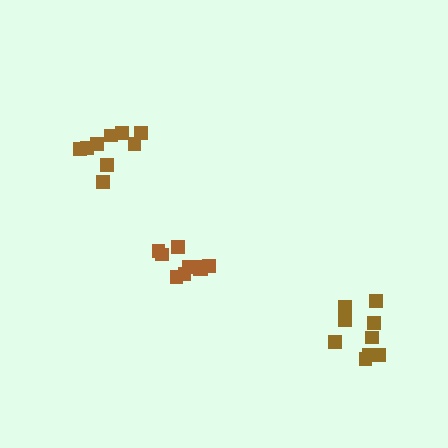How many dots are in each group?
Group 1: 9 dots, Group 2: 9 dots, Group 3: 10 dots (28 total).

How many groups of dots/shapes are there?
There are 3 groups.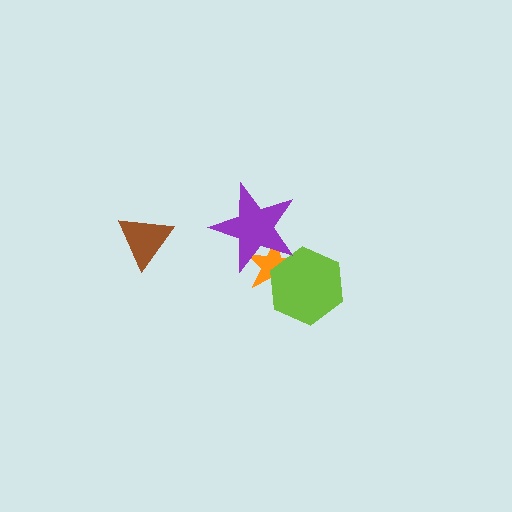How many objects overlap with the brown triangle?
0 objects overlap with the brown triangle.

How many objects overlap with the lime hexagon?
1 object overlaps with the lime hexagon.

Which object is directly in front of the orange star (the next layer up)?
The lime hexagon is directly in front of the orange star.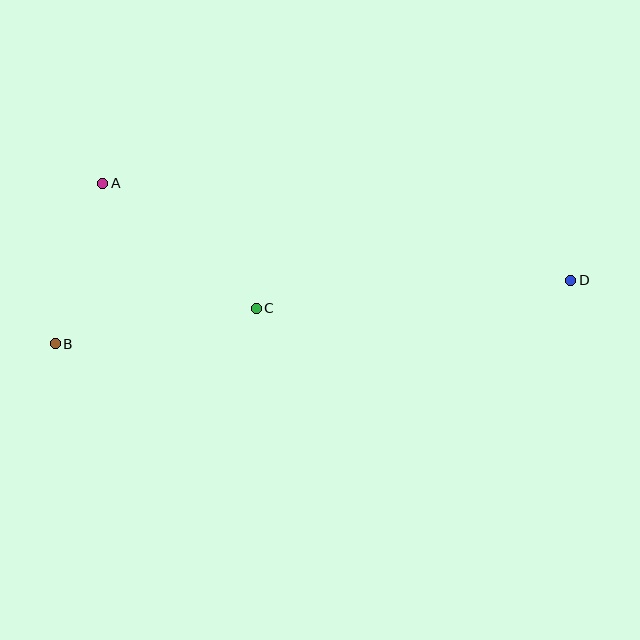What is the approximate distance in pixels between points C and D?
The distance between C and D is approximately 316 pixels.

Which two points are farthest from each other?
Points B and D are farthest from each other.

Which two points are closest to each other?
Points A and B are closest to each other.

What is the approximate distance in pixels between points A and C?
The distance between A and C is approximately 198 pixels.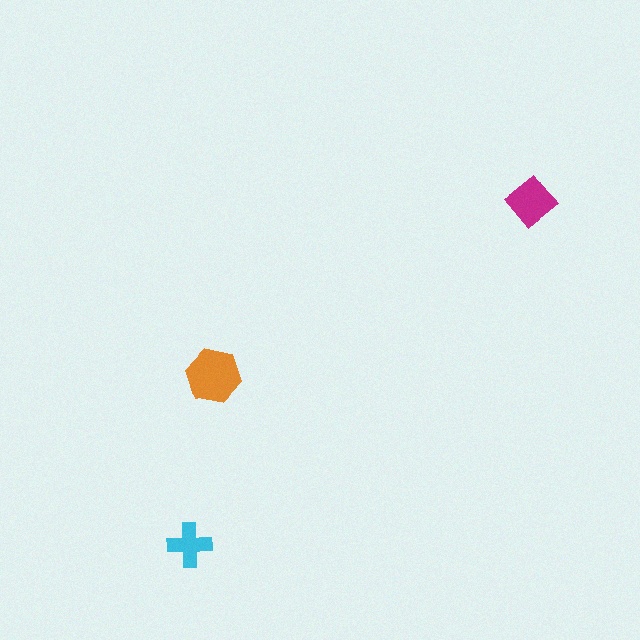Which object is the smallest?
The cyan cross.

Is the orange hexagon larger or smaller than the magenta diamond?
Larger.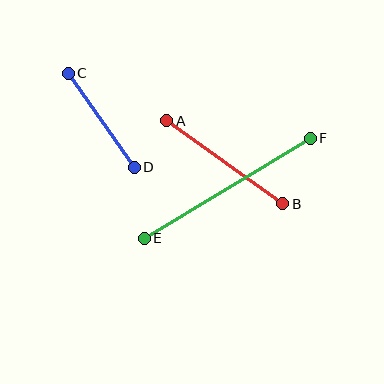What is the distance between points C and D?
The distance is approximately 115 pixels.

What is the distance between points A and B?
The distance is approximately 143 pixels.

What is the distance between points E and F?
The distance is approximately 194 pixels.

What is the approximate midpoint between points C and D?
The midpoint is at approximately (101, 120) pixels.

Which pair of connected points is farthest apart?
Points E and F are farthest apart.